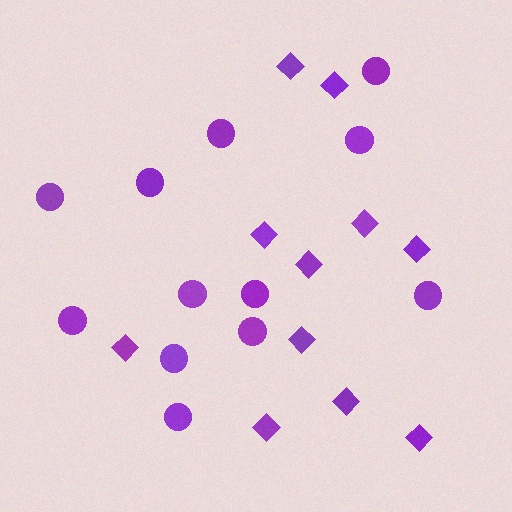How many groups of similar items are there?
There are 2 groups: one group of diamonds (11) and one group of circles (12).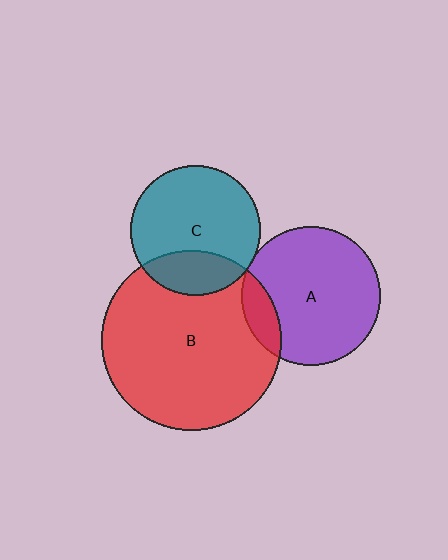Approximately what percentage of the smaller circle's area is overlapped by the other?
Approximately 15%.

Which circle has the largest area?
Circle B (red).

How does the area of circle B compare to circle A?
Approximately 1.7 times.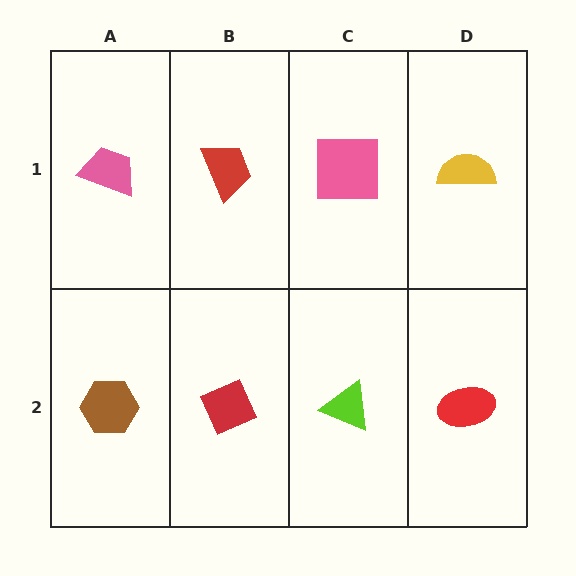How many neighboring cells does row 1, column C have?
3.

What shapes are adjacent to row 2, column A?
A pink trapezoid (row 1, column A), a red diamond (row 2, column B).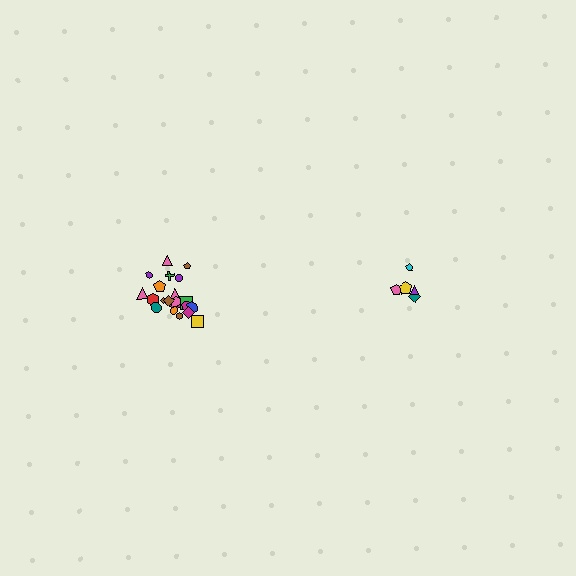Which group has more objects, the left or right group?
The left group.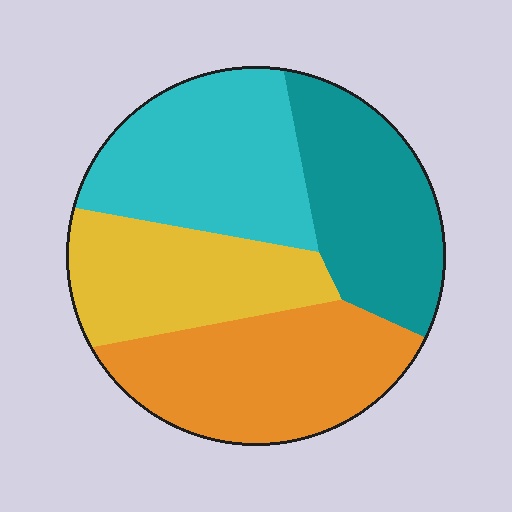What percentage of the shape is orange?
Orange covers around 30% of the shape.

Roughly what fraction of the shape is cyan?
Cyan covers around 25% of the shape.